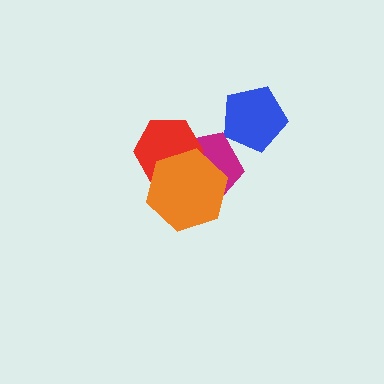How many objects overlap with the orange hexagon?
2 objects overlap with the orange hexagon.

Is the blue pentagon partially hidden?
No, no other shape covers it.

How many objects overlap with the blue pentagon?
0 objects overlap with the blue pentagon.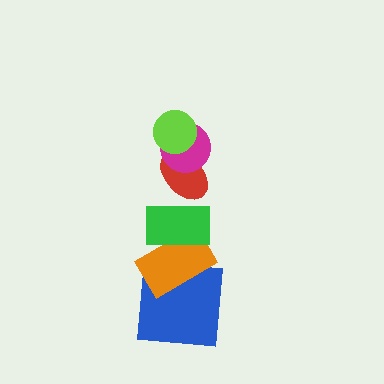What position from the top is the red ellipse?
The red ellipse is 3rd from the top.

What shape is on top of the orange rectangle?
The green rectangle is on top of the orange rectangle.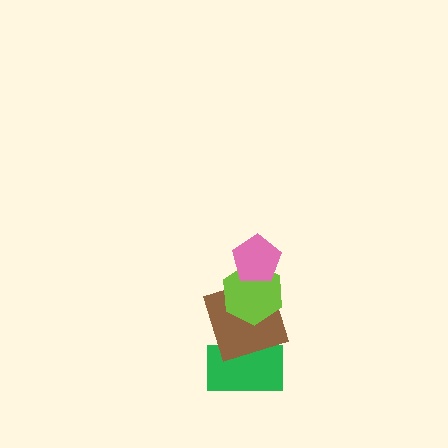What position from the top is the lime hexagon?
The lime hexagon is 2nd from the top.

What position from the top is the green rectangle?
The green rectangle is 4th from the top.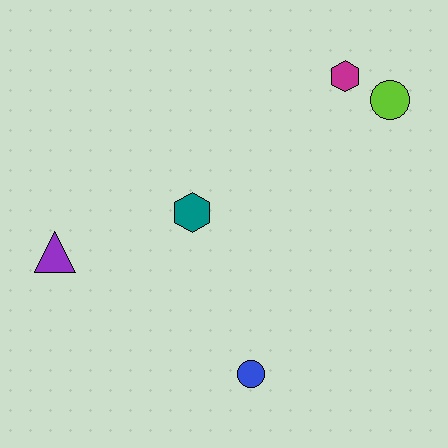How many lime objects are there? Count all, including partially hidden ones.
There is 1 lime object.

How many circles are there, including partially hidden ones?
There are 2 circles.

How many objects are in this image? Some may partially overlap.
There are 5 objects.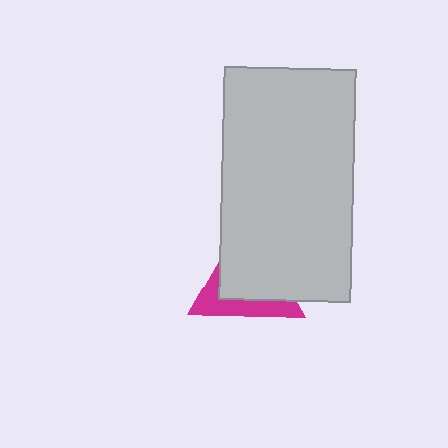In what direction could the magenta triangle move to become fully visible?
The magenta triangle could move toward the lower-left. That would shift it out from behind the light gray rectangle entirely.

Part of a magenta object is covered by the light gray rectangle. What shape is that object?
It is a triangle.